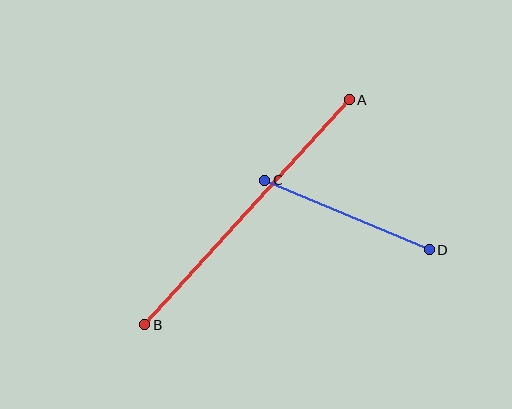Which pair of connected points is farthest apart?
Points A and B are farthest apart.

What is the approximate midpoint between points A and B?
The midpoint is at approximately (247, 212) pixels.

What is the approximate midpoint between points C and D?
The midpoint is at approximately (347, 215) pixels.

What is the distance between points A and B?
The distance is approximately 304 pixels.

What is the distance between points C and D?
The distance is approximately 178 pixels.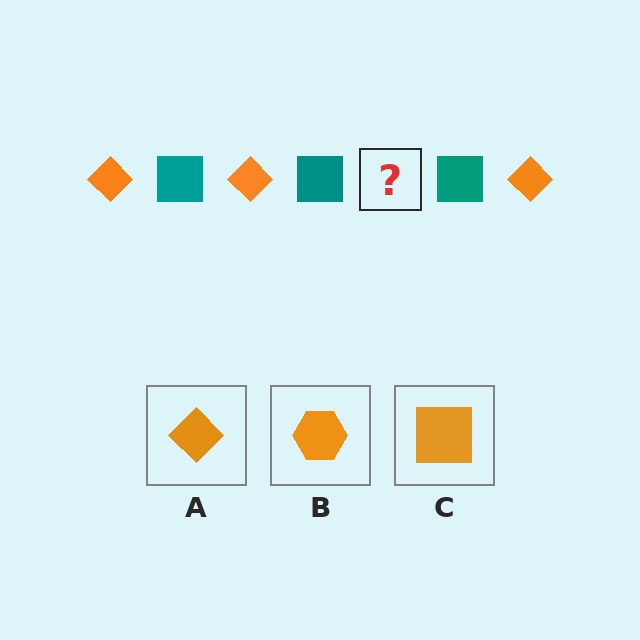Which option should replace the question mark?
Option A.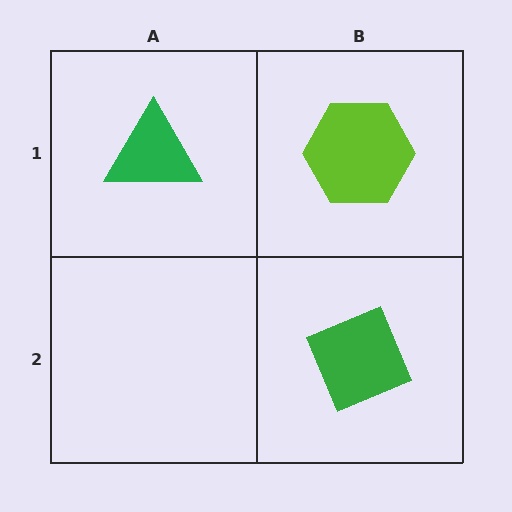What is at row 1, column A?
A green triangle.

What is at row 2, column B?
A green diamond.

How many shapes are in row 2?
1 shape.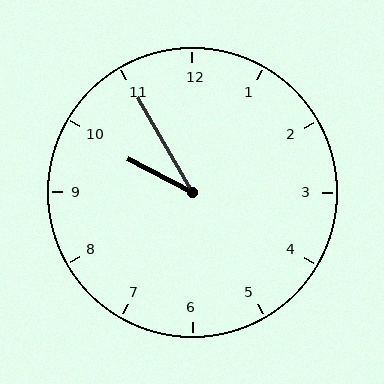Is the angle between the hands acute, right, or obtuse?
It is acute.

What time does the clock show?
9:55.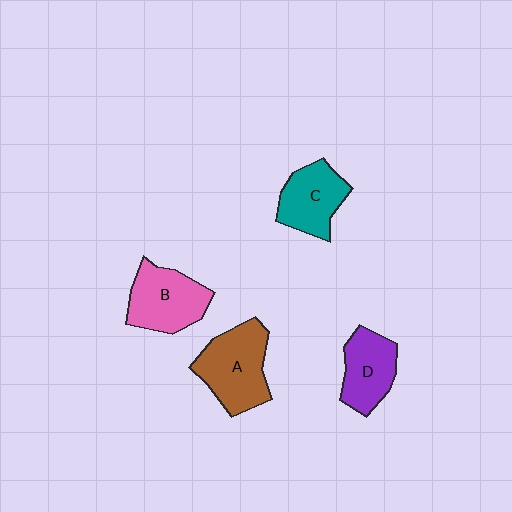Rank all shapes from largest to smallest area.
From largest to smallest: A (brown), B (pink), C (teal), D (purple).